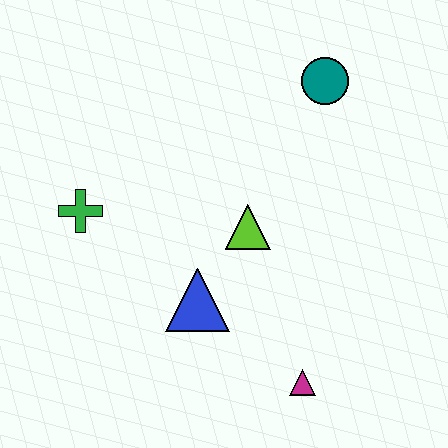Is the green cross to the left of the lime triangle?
Yes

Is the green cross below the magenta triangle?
No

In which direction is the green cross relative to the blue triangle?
The green cross is to the left of the blue triangle.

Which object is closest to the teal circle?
The lime triangle is closest to the teal circle.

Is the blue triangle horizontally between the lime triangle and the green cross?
Yes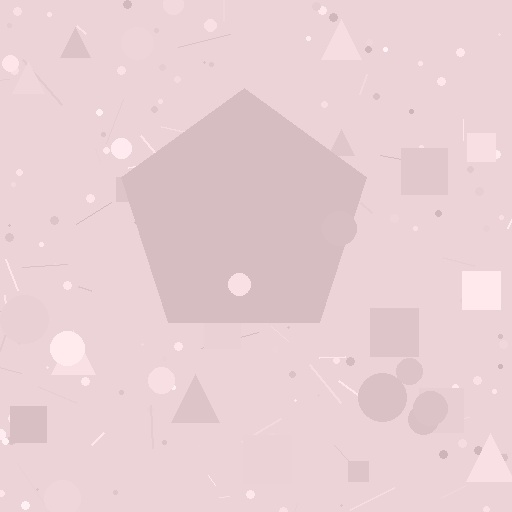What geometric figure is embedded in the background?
A pentagon is embedded in the background.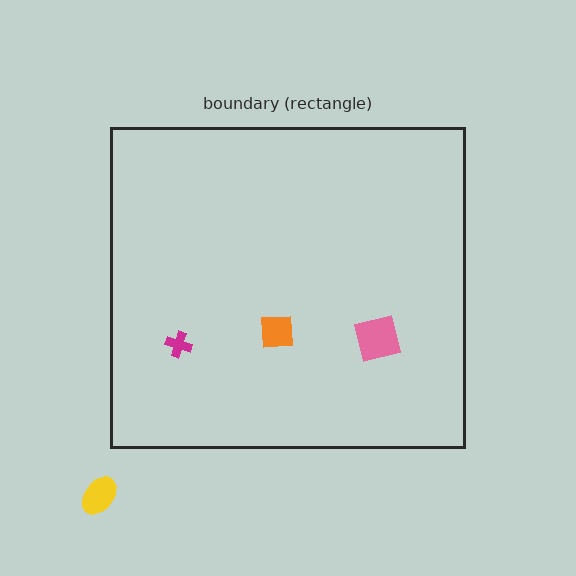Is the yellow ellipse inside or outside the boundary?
Outside.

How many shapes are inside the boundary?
3 inside, 1 outside.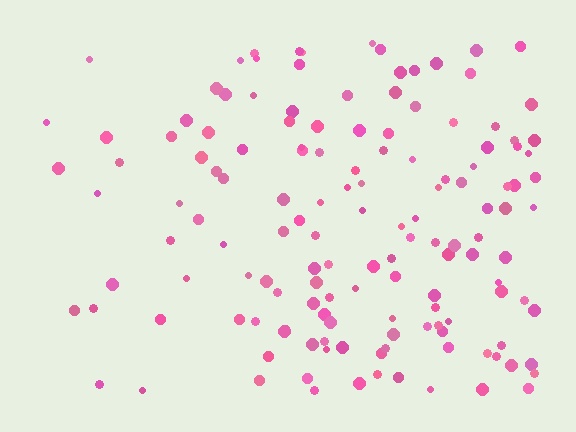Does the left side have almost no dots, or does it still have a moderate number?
Still a moderate number, just noticeably fewer than the right.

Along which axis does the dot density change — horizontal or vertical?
Horizontal.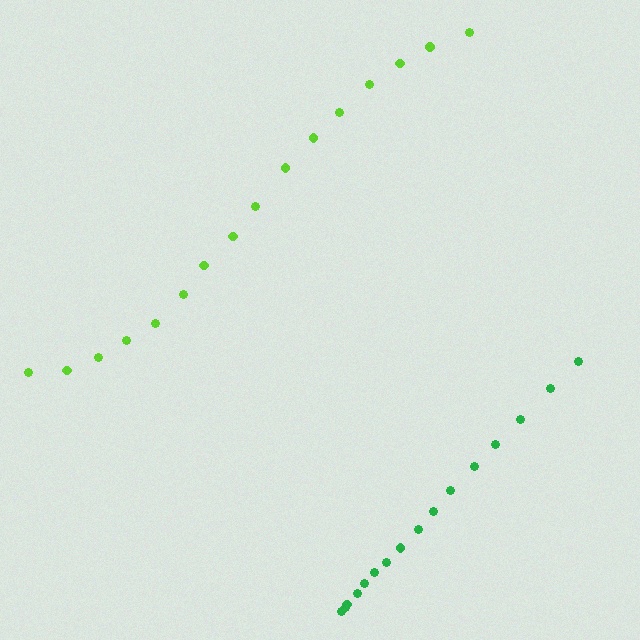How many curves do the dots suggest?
There are 2 distinct paths.